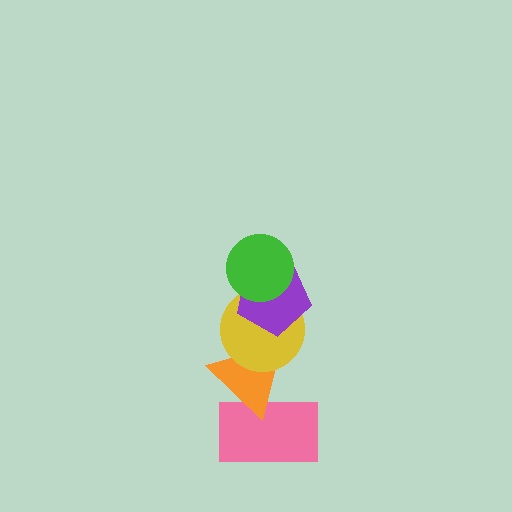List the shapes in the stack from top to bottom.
From top to bottom: the green circle, the purple pentagon, the yellow circle, the orange triangle, the pink rectangle.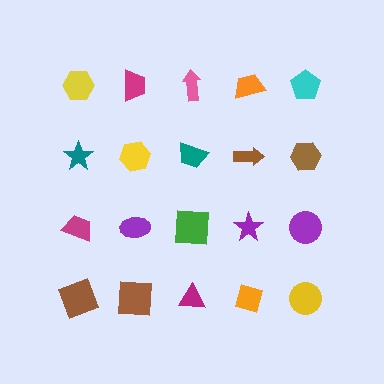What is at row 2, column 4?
A brown arrow.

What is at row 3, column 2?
A purple ellipse.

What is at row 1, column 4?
An orange trapezoid.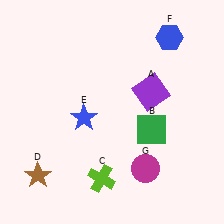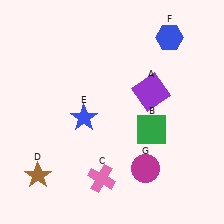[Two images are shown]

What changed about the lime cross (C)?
In Image 1, C is lime. In Image 2, it changed to pink.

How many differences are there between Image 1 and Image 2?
There is 1 difference between the two images.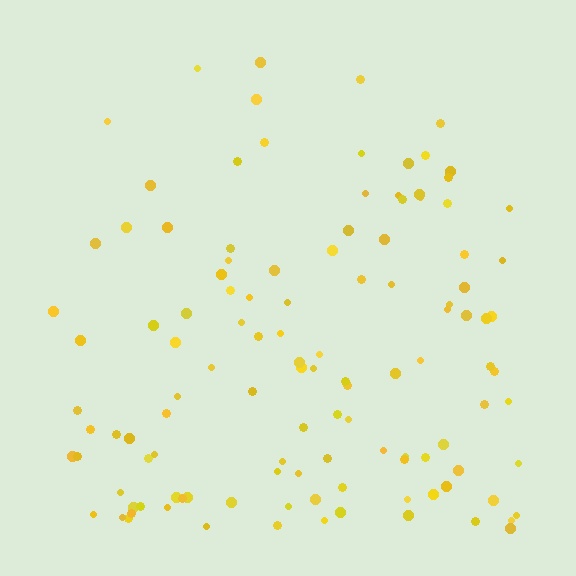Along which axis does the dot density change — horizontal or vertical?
Vertical.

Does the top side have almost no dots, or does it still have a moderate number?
Still a moderate number, just noticeably fewer than the bottom.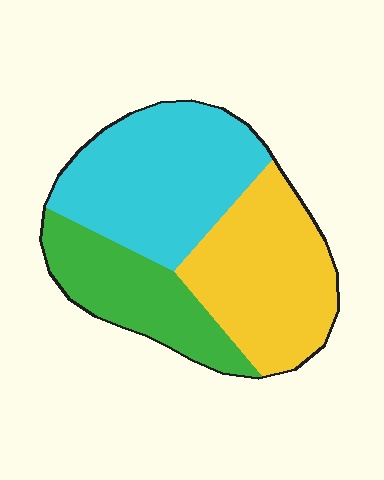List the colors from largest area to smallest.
From largest to smallest: cyan, yellow, green.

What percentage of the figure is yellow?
Yellow takes up about three eighths (3/8) of the figure.